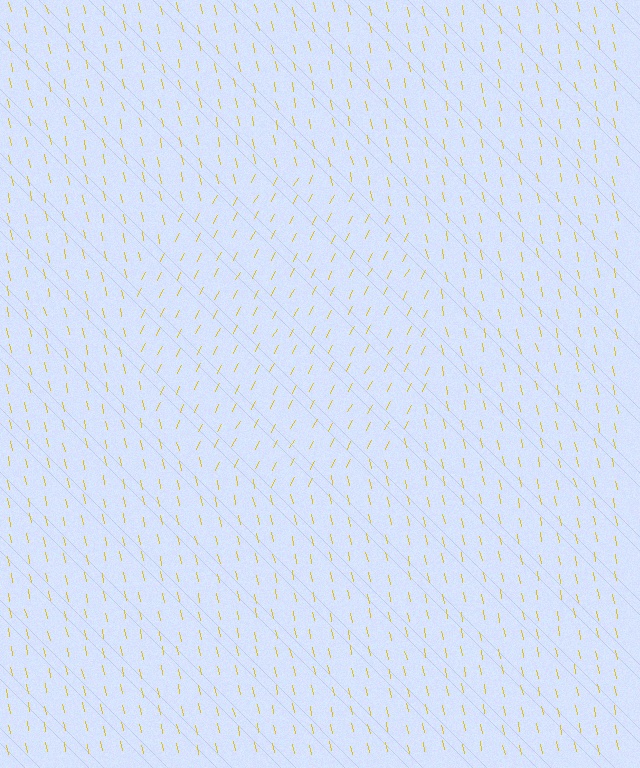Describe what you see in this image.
The image is filled with small yellow line segments. A circle region in the image has lines oriented differently from the surrounding lines, creating a visible texture boundary.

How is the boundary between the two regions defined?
The boundary is defined purely by a change in line orientation (approximately 40 degrees difference). All lines are the same color and thickness.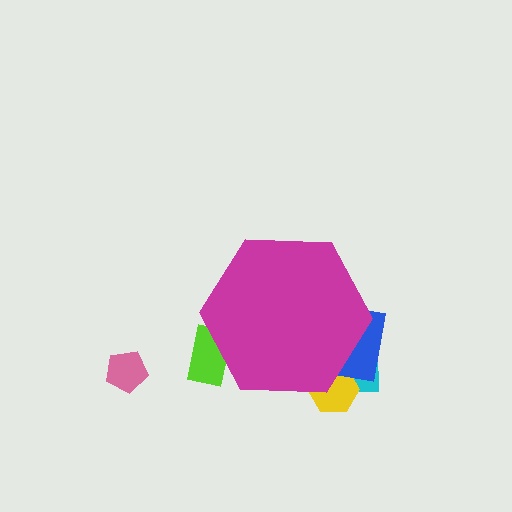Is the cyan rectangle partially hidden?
Yes, the cyan rectangle is partially hidden behind the magenta hexagon.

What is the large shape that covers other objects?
A magenta hexagon.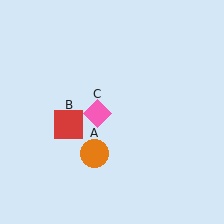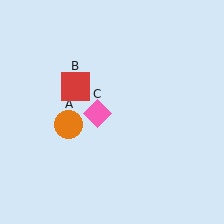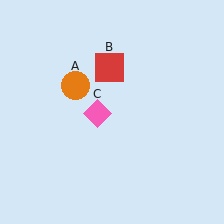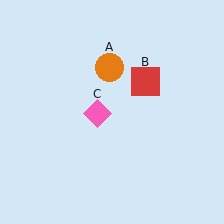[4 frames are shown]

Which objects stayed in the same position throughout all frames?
Pink diamond (object C) remained stationary.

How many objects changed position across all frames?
2 objects changed position: orange circle (object A), red square (object B).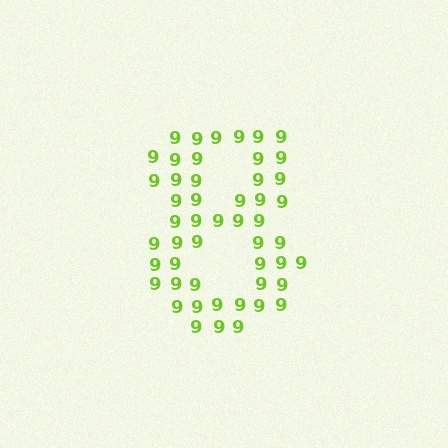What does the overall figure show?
The overall figure shows the digit 8.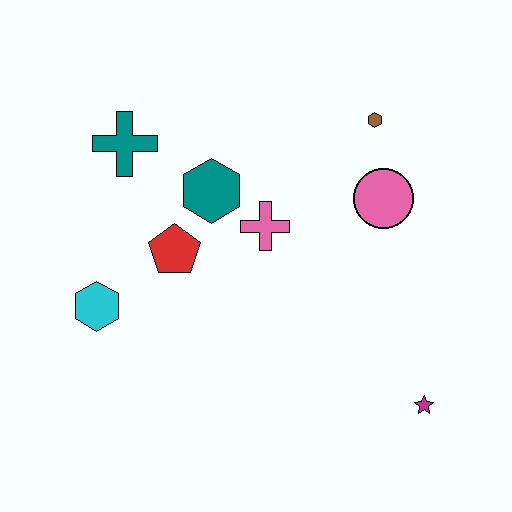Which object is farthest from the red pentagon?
The magenta star is farthest from the red pentagon.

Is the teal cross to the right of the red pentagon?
No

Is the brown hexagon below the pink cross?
No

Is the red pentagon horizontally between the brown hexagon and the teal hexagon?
No